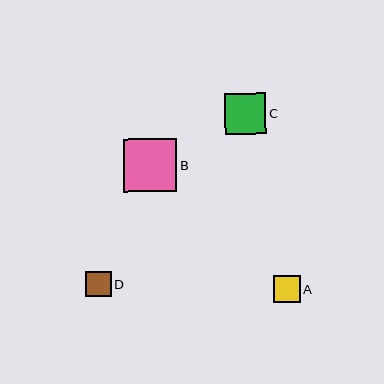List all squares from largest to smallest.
From largest to smallest: B, C, A, D.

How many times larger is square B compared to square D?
Square B is approximately 2.1 times the size of square D.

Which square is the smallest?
Square D is the smallest with a size of approximately 25 pixels.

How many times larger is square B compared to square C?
Square B is approximately 1.3 times the size of square C.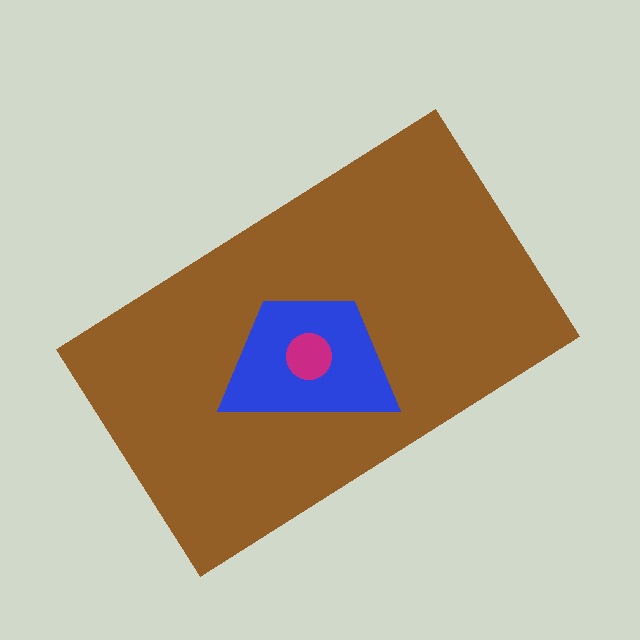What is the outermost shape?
The brown rectangle.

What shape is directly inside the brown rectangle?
The blue trapezoid.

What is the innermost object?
The magenta circle.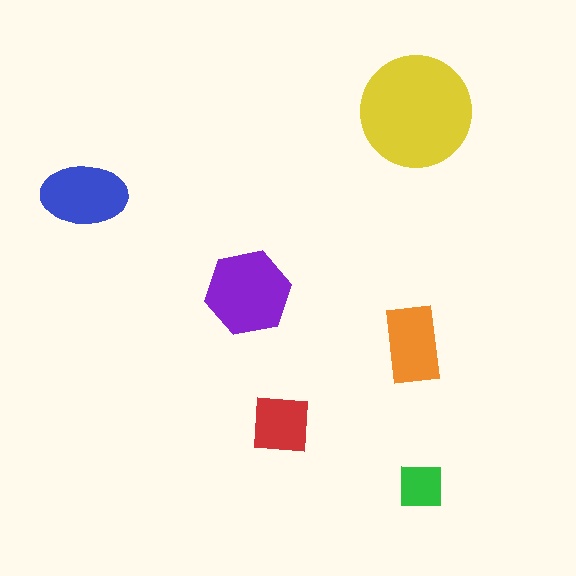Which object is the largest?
The yellow circle.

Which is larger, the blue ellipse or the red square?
The blue ellipse.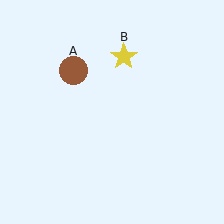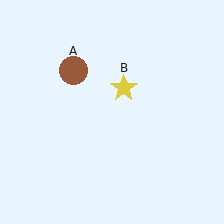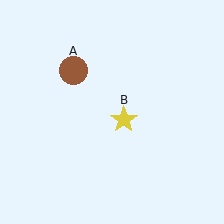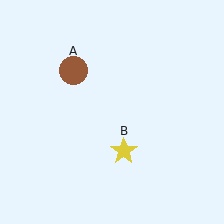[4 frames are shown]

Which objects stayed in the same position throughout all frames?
Brown circle (object A) remained stationary.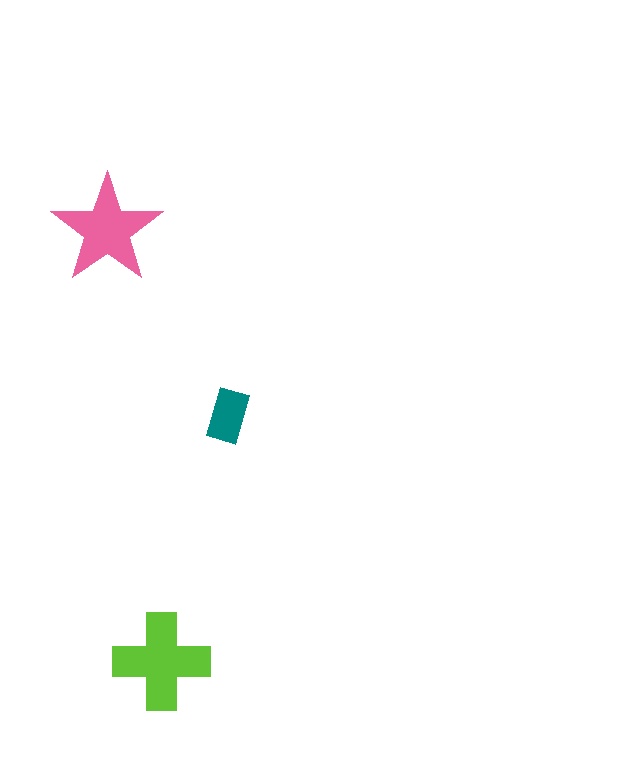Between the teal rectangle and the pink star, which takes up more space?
The pink star.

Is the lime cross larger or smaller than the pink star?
Larger.